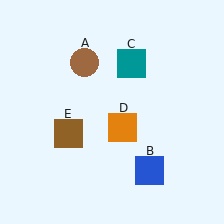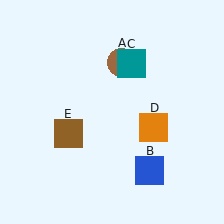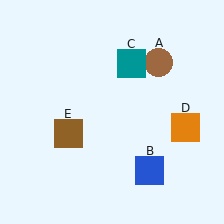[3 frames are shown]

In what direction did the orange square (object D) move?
The orange square (object D) moved right.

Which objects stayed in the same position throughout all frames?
Blue square (object B) and teal square (object C) and brown square (object E) remained stationary.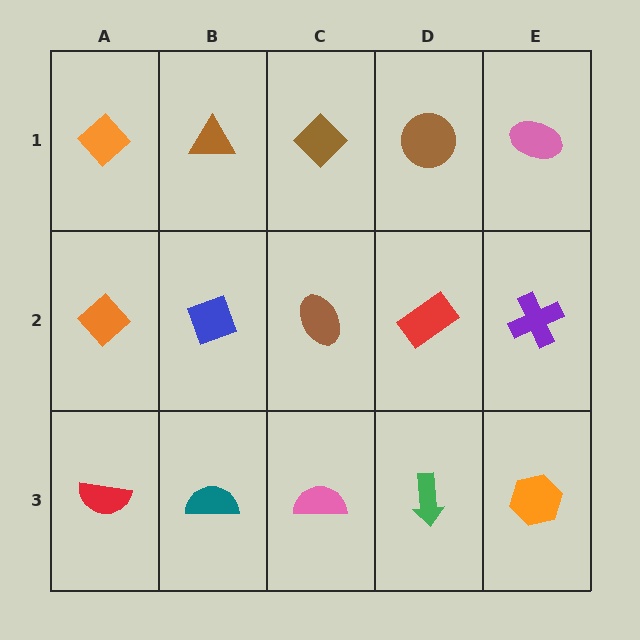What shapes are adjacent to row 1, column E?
A purple cross (row 2, column E), a brown circle (row 1, column D).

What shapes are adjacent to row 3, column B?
A blue diamond (row 2, column B), a red semicircle (row 3, column A), a pink semicircle (row 3, column C).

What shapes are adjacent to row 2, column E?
A pink ellipse (row 1, column E), an orange hexagon (row 3, column E), a red rectangle (row 2, column D).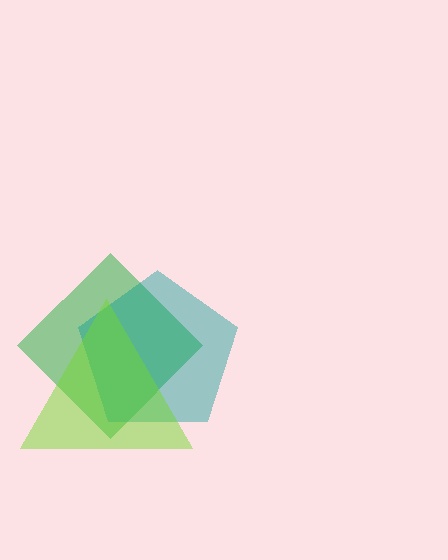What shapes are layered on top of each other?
The layered shapes are: a green diamond, a teal pentagon, a lime triangle.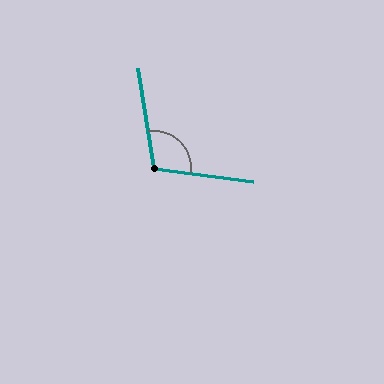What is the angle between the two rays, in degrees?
Approximately 107 degrees.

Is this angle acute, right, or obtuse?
It is obtuse.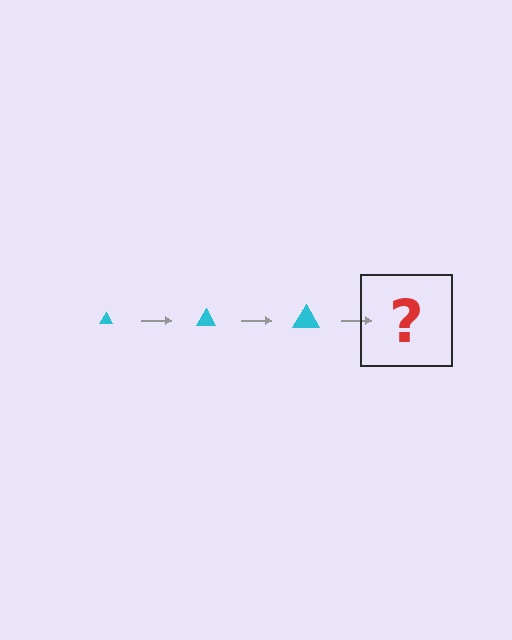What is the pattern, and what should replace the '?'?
The pattern is that the triangle gets progressively larger each step. The '?' should be a cyan triangle, larger than the previous one.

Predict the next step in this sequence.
The next step is a cyan triangle, larger than the previous one.